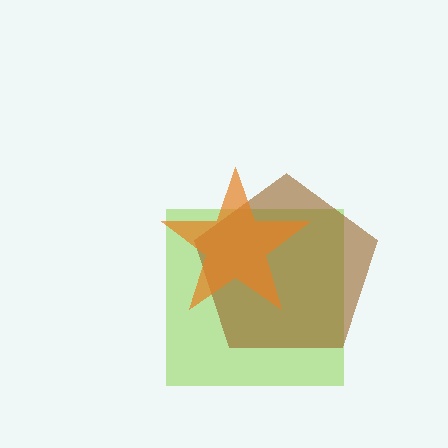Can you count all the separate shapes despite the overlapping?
Yes, there are 3 separate shapes.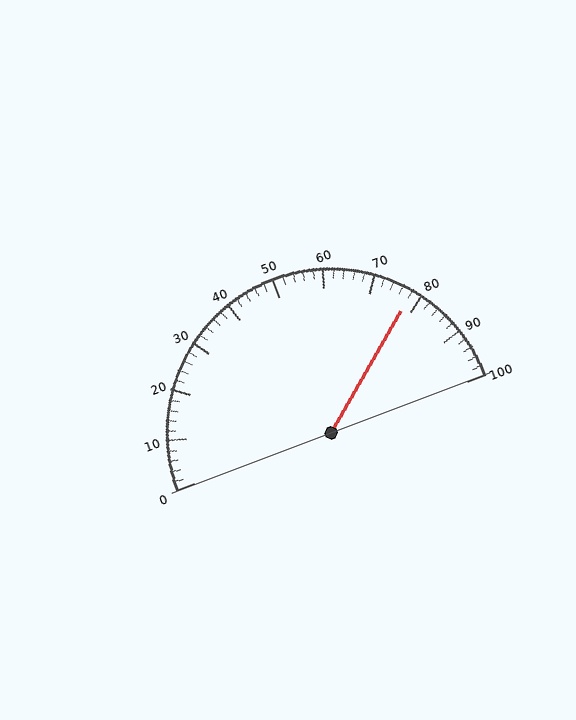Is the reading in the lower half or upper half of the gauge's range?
The reading is in the upper half of the range (0 to 100).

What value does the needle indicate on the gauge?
The needle indicates approximately 78.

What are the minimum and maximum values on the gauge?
The gauge ranges from 0 to 100.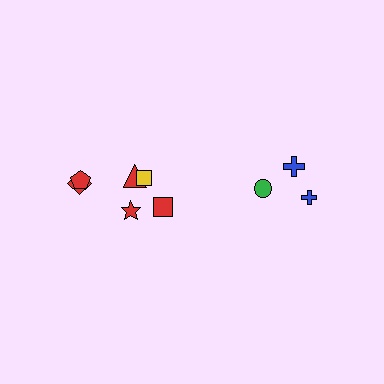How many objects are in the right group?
There are 3 objects.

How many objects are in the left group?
There are 6 objects.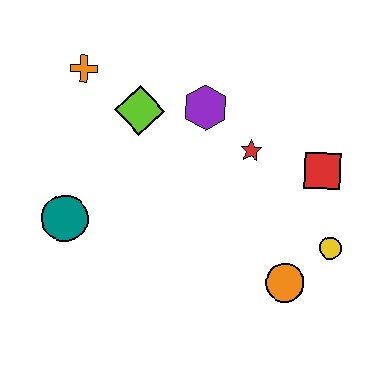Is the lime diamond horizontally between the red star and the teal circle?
Yes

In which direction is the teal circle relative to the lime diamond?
The teal circle is below the lime diamond.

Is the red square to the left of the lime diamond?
No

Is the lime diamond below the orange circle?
No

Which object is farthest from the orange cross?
The yellow circle is farthest from the orange cross.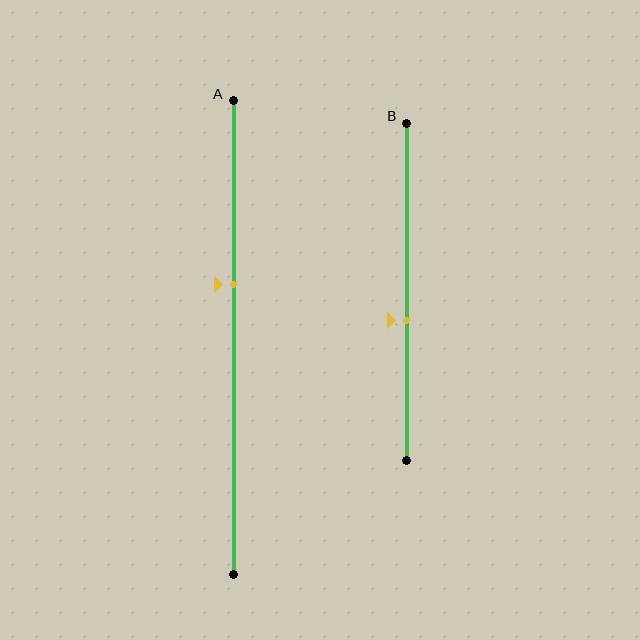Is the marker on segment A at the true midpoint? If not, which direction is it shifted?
No, the marker on segment A is shifted upward by about 11% of the segment length.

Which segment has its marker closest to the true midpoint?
Segment B has its marker closest to the true midpoint.